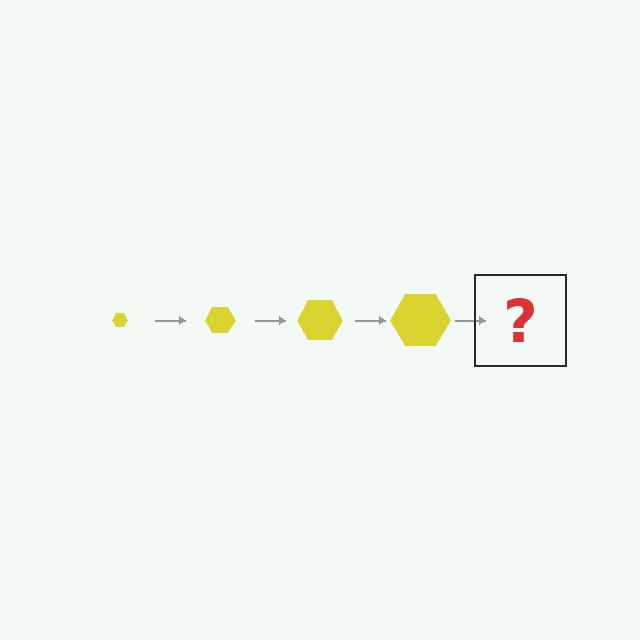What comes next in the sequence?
The next element should be a yellow hexagon, larger than the previous one.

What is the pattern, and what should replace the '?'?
The pattern is that the hexagon gets progressively larger each step. The '?' should be a yellow hexagon, larger than the previous one.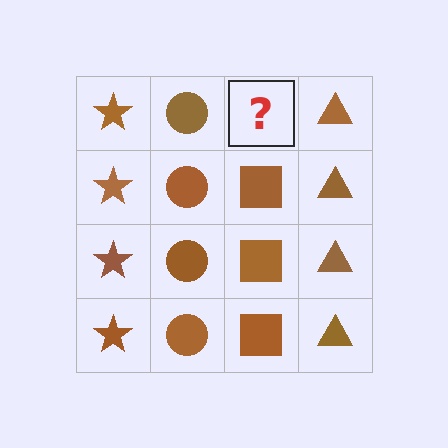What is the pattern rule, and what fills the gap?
The rule is that each column has a consistent shape. The gap should be filled with a brown square.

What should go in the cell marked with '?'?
The missing cell should contain a brown square.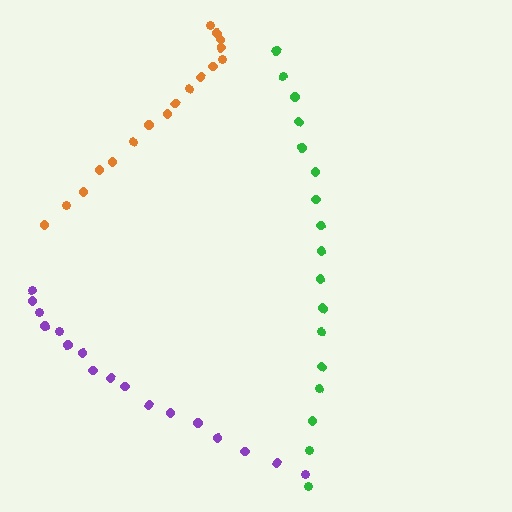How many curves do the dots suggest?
There are 3 distinct paths.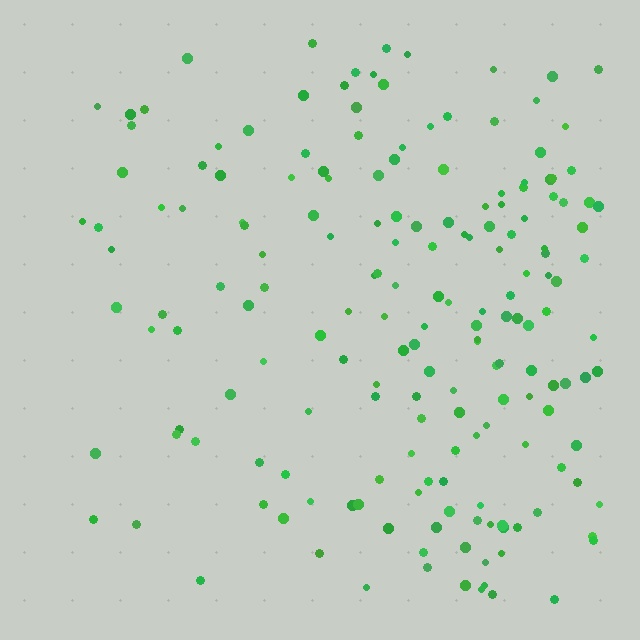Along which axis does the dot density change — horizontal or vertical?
Horizontal.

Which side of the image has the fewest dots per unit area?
The left.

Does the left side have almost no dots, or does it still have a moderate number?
Still a moderate number, just noticeably fewer than the right.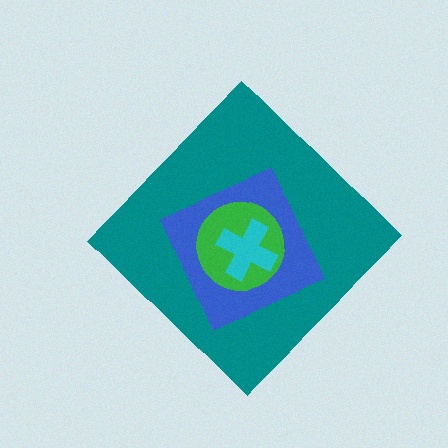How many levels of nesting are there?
4.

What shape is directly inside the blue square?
The green circle.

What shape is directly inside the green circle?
The cyan cross.